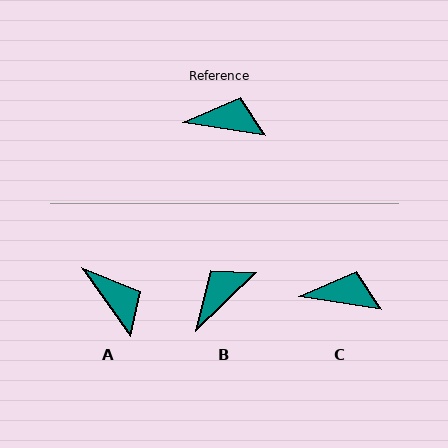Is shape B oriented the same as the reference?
No, it is off by about 54 degrees.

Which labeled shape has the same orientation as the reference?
C.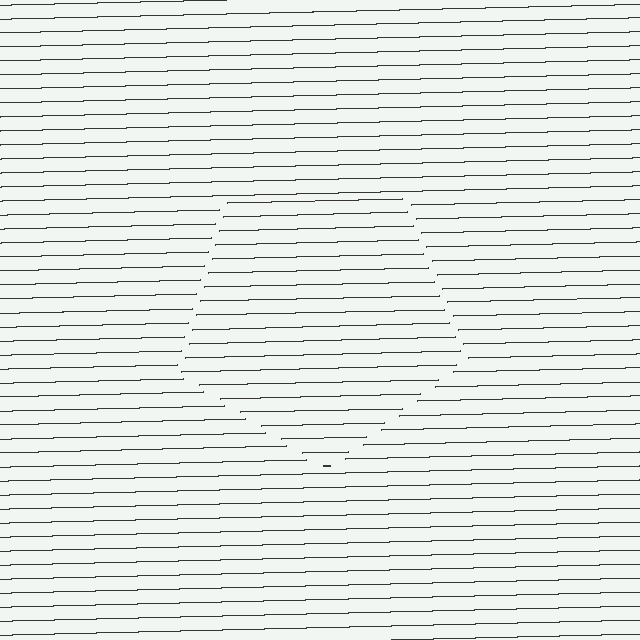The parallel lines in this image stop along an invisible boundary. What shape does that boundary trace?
An illusory pentagon. The interior of the shape contains the same grating, shifted by half a period — the contour is defined by the phase discontinuity where line-ends from the inner and outer gratings abut.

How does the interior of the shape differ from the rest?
The interior of the shape contains the same grating, shifted by half a period — the contour is defined by the phase discontinuity where line-ends from the inner and outer gratings abut.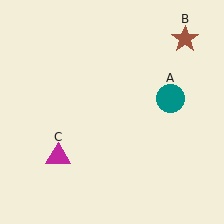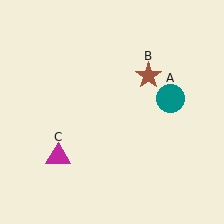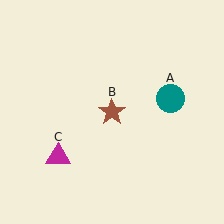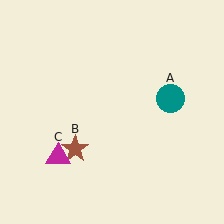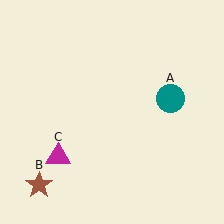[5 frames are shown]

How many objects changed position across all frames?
1 object changed position: brown star (object B).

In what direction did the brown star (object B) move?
The brown star (object B) moved down and to the left.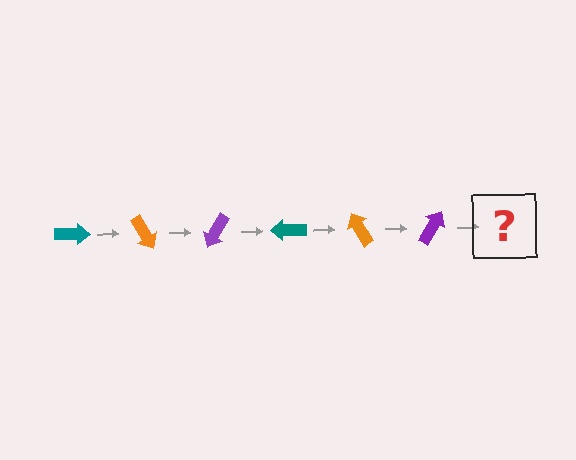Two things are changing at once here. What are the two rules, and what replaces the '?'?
The two rules are that it rotates 60 degrees each step and the color cycles through teal, orange, and purple. The '?' should be a teal arrow, rotated 360 degrees from the start.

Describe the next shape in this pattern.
It should be a teal arrow, rotated 360 degrees from the start.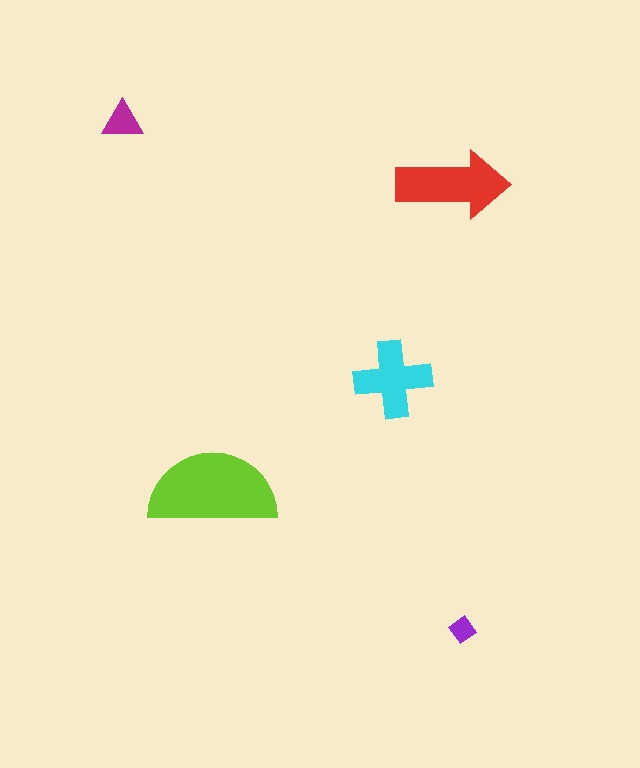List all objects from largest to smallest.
The lime semicircle, the red arrow, the cyan cross, the magenta triangle, the purple diamond.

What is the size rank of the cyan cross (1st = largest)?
3rd.